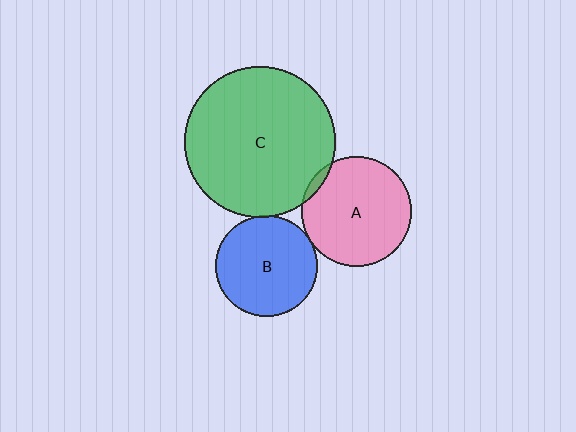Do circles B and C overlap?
Yes.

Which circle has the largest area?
Circle C (green).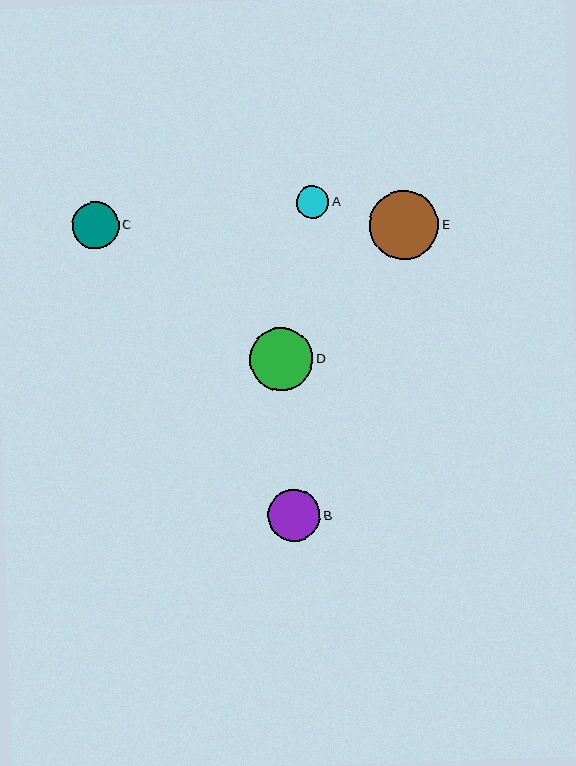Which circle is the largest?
Circle E is the largest with a size of approximately 69 pixels.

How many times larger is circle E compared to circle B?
Circle E is approximately 1.3 times the size of circle B.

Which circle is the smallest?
Circle A is the smallest with a size of approximately 32 pixels.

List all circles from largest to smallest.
From largest to smallest: E, D, B, C, A.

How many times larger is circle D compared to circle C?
Circle D is approximately 1.4 times the size of circle C.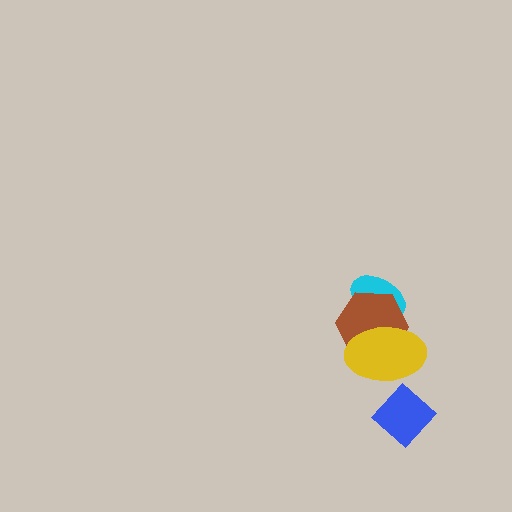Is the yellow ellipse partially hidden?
Yes, it is partially covered by another shape.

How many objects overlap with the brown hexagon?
2 objects overlap with the brown hexagon.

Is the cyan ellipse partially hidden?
Yes, it is partially covered by another shape.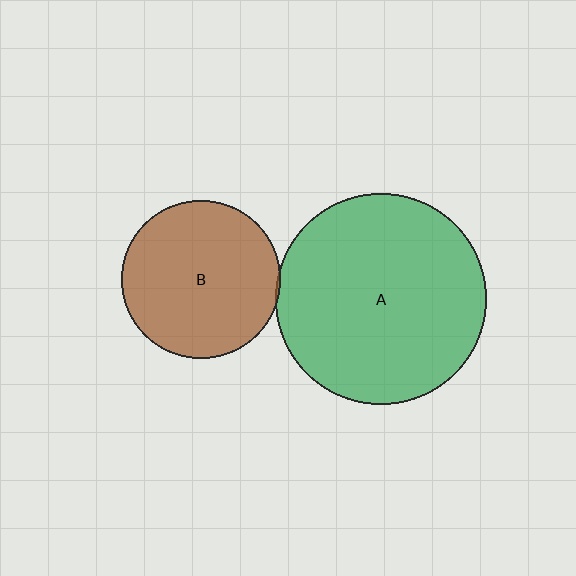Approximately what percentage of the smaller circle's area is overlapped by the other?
Approximately 5%.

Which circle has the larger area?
Circle A (green).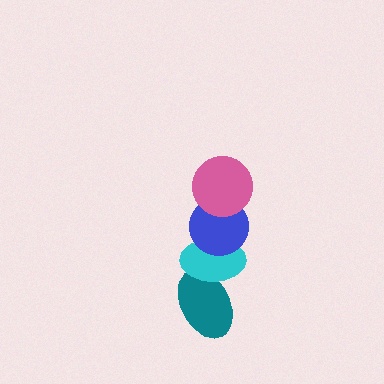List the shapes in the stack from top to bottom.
From top to bottom: the pink circle, the blue circle, the cyan ellipse, the teal ellipse.